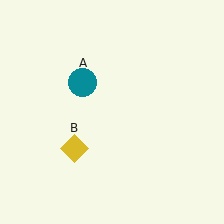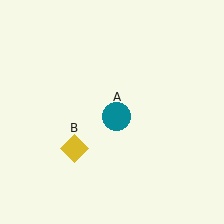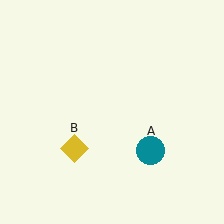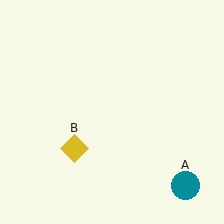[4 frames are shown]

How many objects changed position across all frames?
1 object changed position: teal circle (object A).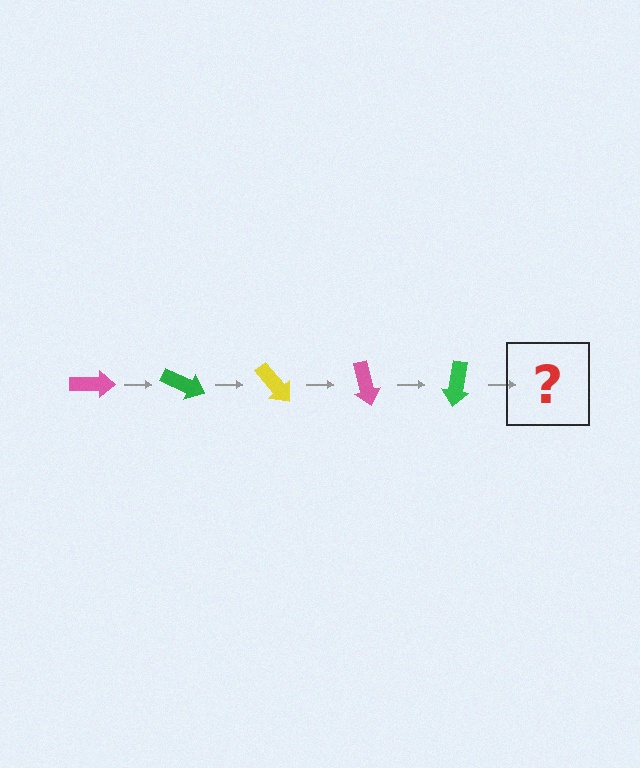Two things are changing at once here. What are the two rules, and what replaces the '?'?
The two rules are that it rotates 25 degrees each step and the color cycles through pink, green, and yellow. The '?' should be a yellow arrow, rotated 125 degrees from the start.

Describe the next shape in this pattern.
It should be a yellow arrow, rotated 125 degrees from the start.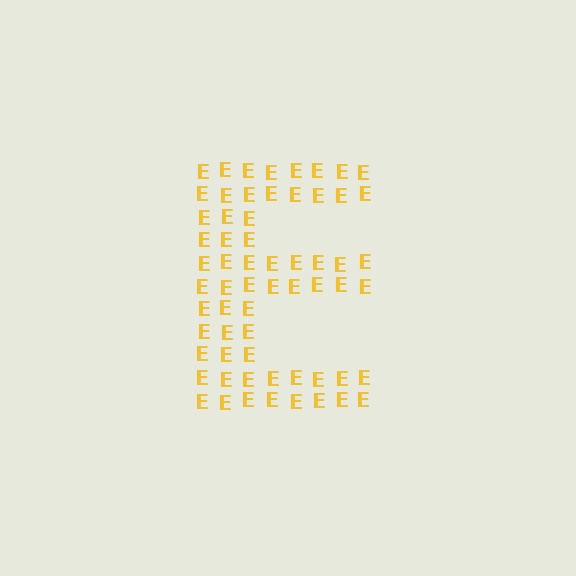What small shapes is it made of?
It is made of small letter E's.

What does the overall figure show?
The overall figure shows the letter E.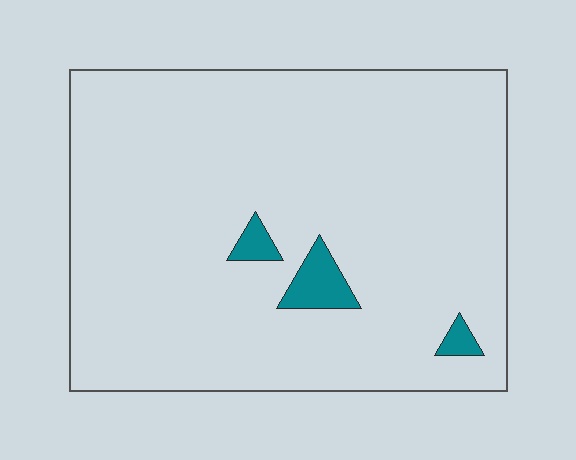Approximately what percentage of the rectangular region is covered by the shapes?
Approximately 5%.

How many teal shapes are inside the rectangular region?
3.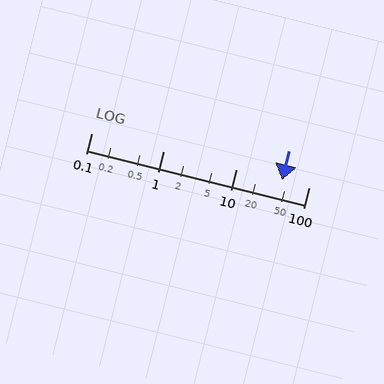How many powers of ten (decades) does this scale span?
The scale spans 3 decades, from 0.1 to 100.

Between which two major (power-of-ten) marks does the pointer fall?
The pointer is between 10 and 100.